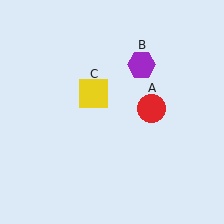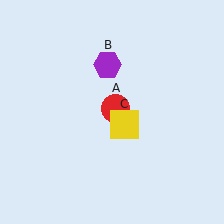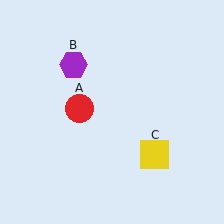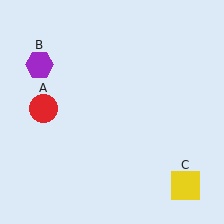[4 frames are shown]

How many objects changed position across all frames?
3 objects changed position: red circle (object A), purple hexagon (object B), yellow square (object C).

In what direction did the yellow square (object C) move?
The yellow square (object C) moved down and to the right.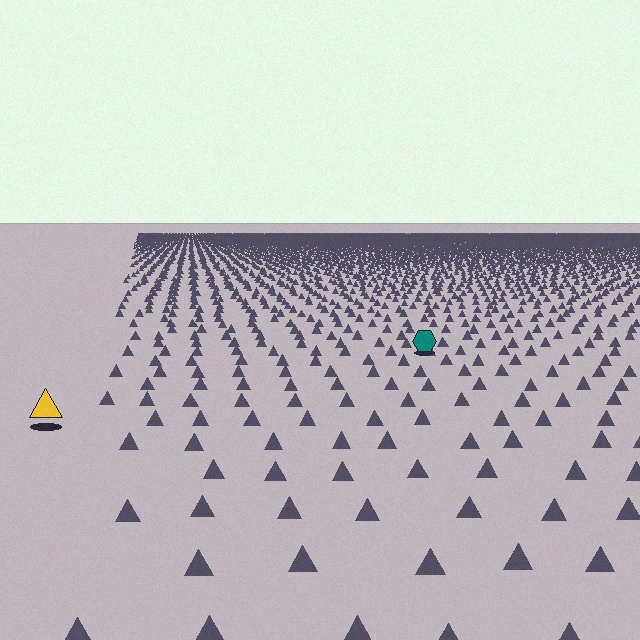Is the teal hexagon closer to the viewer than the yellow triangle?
No. The yellow triangle is closer — you can tell from the texture gradient: the ground texture is coarser near it.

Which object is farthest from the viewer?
The teal hexagon is farthest from the viewer. It appears smaller and the ground texture around it is denser.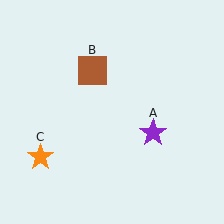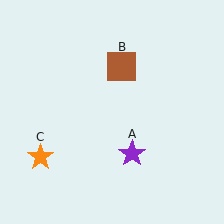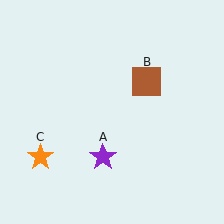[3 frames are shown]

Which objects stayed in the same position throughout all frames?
Orange star (object C) remained stationary.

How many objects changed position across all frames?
2 objects changed position: purple star (object A), brown square (object B).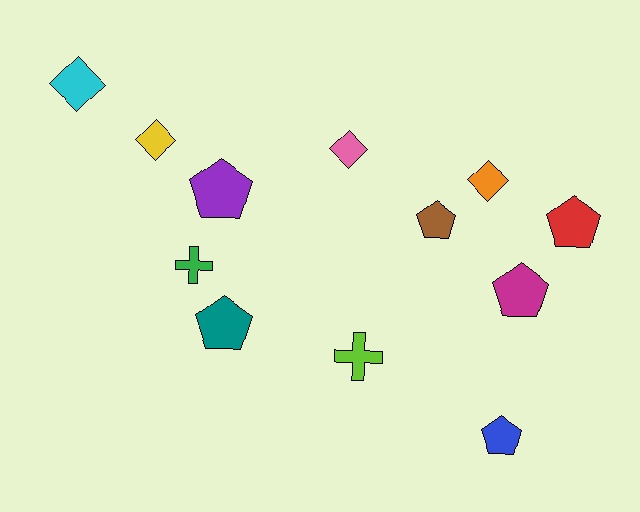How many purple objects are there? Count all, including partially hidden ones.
There is 1 purple object.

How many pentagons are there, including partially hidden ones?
There are 6 pentagons.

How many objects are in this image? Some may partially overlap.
There are 12 objects.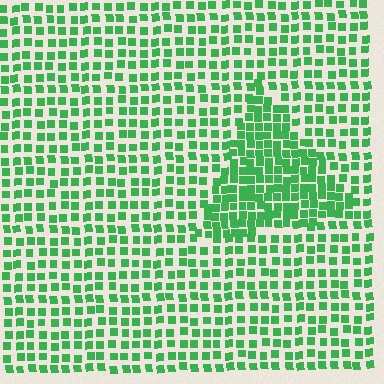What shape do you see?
I see a triangle.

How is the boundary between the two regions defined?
The boundary is defined by a change in element density (approximately 1.8x ratio). All elements are the same color, size, and shape.